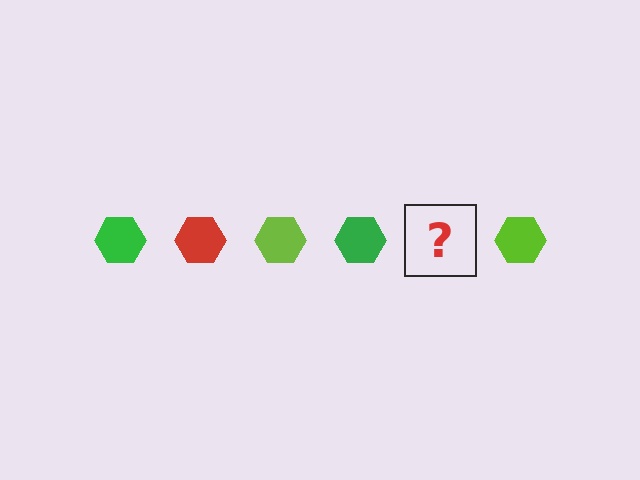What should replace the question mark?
The question mark should be replaced with a red hexagon.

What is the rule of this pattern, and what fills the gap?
The rule is that the pattern cycles through green, red, lime hexagons. The gap should be filled with a red hexagon.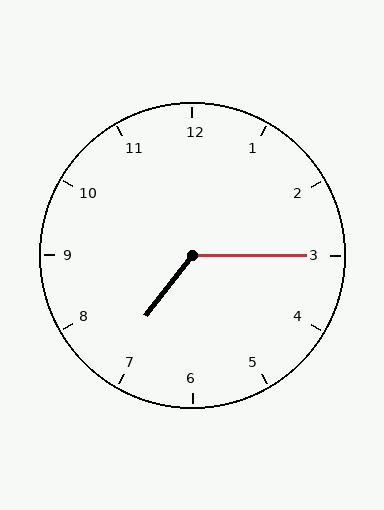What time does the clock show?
7:15.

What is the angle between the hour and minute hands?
Approximately 128 degrees.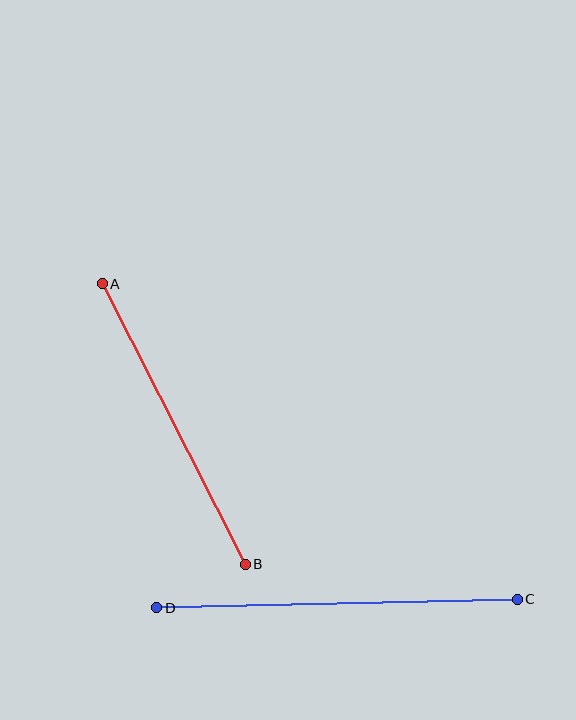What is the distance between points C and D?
The distance is approximately 361 pixels.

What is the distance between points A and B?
The distance is approximately 315 pixels.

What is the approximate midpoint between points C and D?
The midpoint is at approximately (337, 604) pixels.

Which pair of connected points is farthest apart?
Points C and D are farthest apart.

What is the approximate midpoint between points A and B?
The midpoint is at approximately (174, 424) pixels.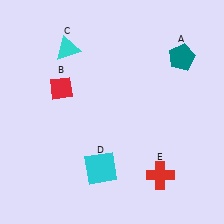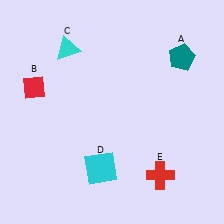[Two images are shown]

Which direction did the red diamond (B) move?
The red diamond (B) moved left.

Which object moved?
The red diamond (B) moved left.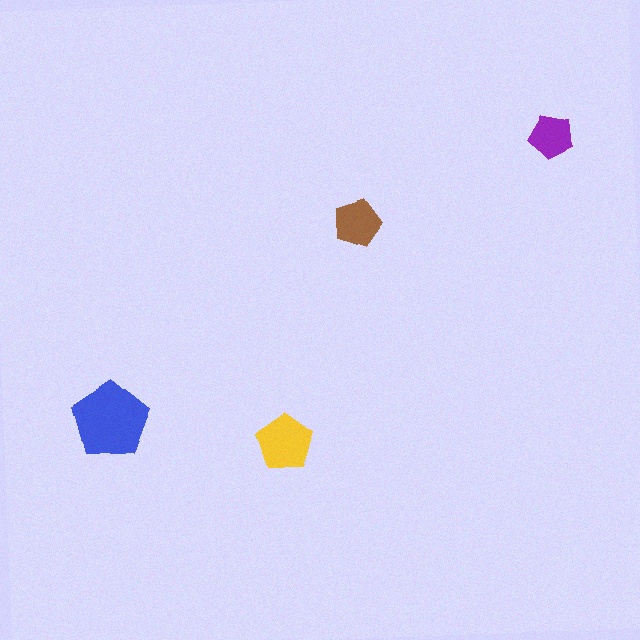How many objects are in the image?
There are 4 objects in the image.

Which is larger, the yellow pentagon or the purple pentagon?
The yellow one.